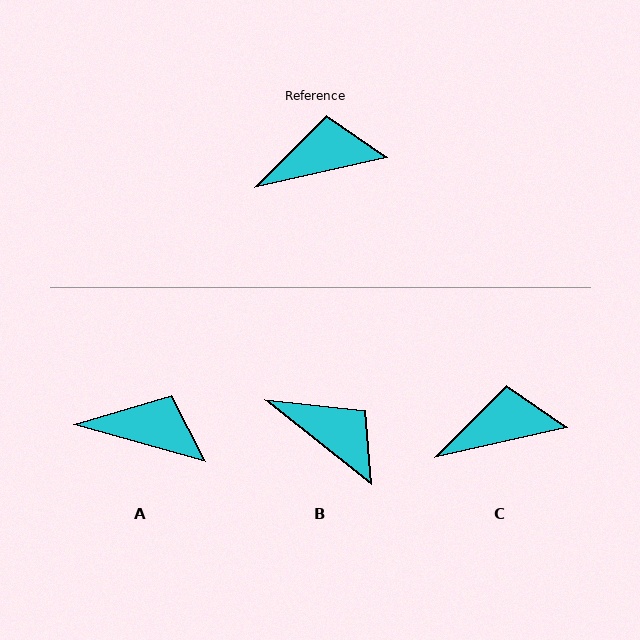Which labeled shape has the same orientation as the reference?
C.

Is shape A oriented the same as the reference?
No, it is off by about 29 degrees.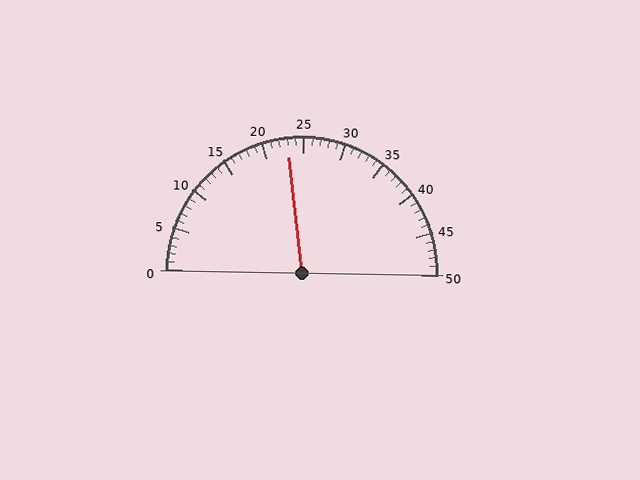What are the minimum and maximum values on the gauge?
The gauge ranges from 0 to 50.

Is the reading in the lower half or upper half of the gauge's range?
The reading is in the lower half of the range (0 to 50).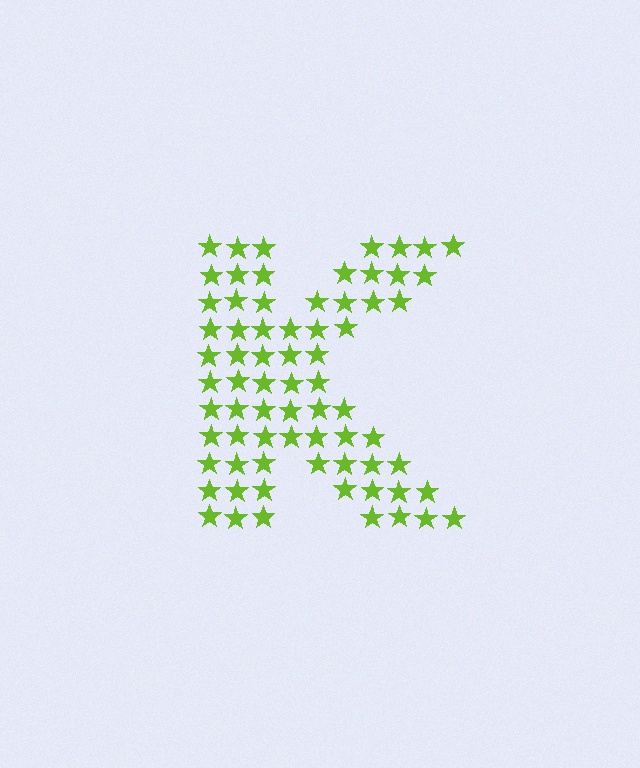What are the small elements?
The small elements are stars.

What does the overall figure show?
The overall figure shows the letter K.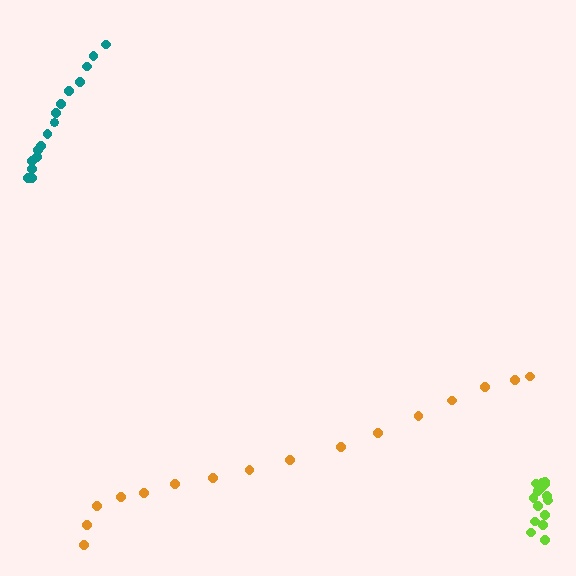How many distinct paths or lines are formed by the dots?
There are 3 distinct paths.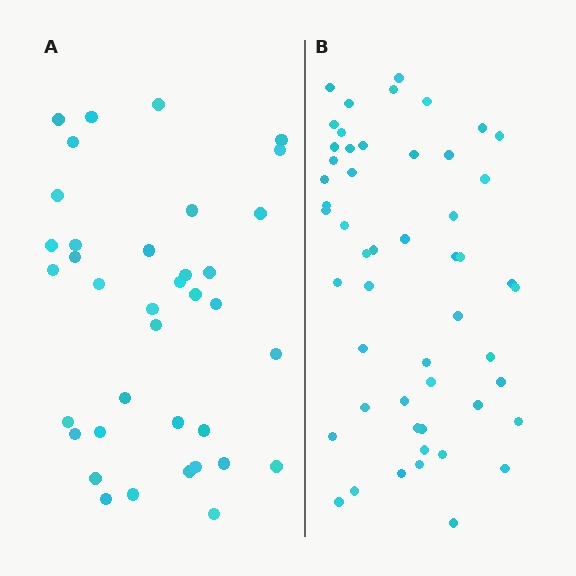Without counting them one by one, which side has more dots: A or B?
Region B (the right region) has more dots.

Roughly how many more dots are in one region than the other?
Region B has approximately 15 more dots than region A.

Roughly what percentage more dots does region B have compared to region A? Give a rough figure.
About 40% more.